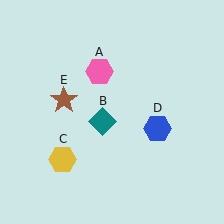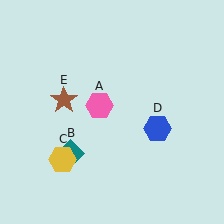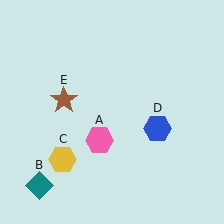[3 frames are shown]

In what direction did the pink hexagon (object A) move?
The pink hexagon (object A) moved down.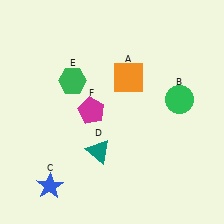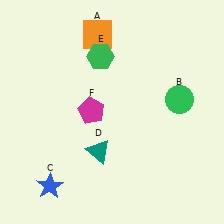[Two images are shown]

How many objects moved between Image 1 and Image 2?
2 objects moved between the two images.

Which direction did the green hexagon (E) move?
The green hexagon (E) moved right.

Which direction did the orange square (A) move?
The orange square (A) moved up.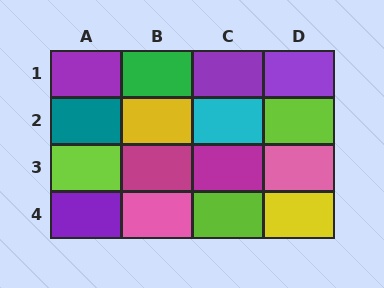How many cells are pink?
2 cells are pink.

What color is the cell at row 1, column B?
Green.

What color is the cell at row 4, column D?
Yellow.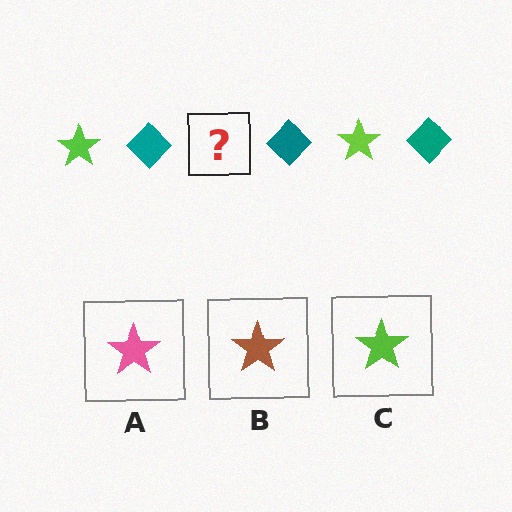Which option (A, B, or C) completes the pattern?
C.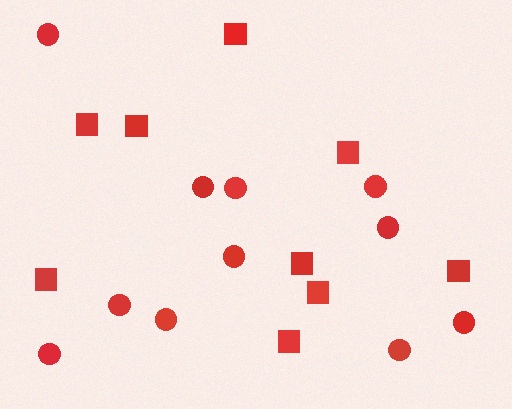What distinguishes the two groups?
There are 2 groups: one group of circles (11) and one group of squares (9).